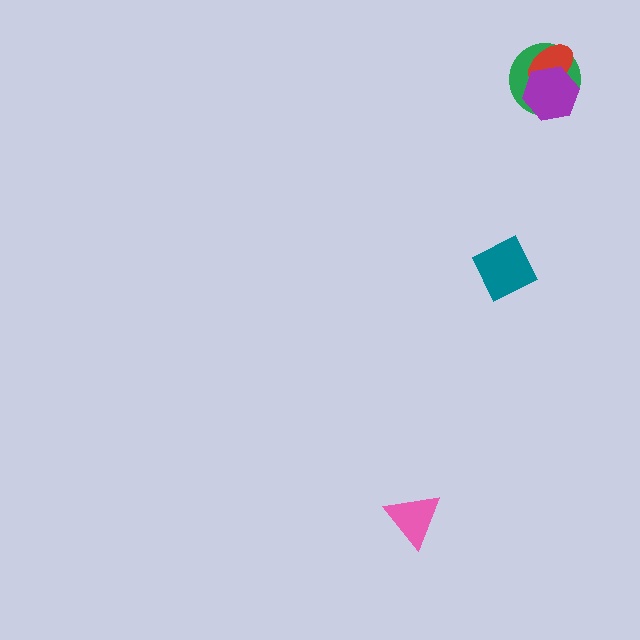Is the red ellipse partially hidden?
Yes, it is partially covered by another shape.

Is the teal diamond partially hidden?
No, no other shape covers it.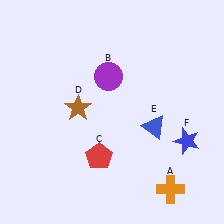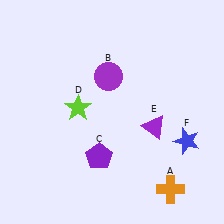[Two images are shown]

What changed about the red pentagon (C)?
In Image 1, C is red. In Image 2, it changed to purple.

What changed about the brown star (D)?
In Image 1, D is brown. In Image 2, it changed to lime.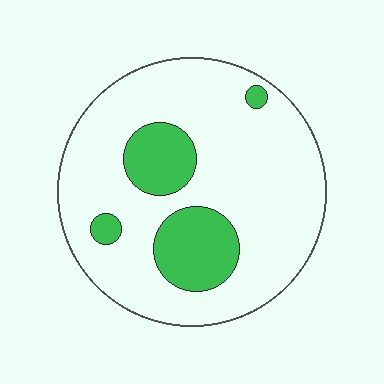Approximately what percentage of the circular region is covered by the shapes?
Approximately 20%.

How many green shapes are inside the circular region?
4.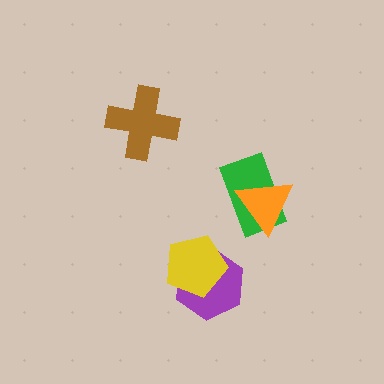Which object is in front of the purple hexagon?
The yellow pentagon is in front of the purple hexagon.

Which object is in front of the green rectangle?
The orange triangle is in front of the green rectangle.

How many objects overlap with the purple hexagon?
1 object overlaps with the purple hexagon.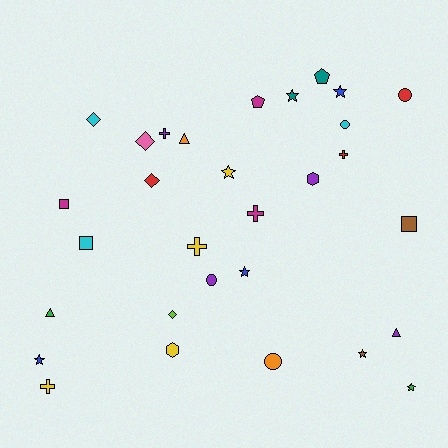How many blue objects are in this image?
There are 3 blue objects.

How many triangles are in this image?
There are 3 triangles.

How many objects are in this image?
There are 30 objects.